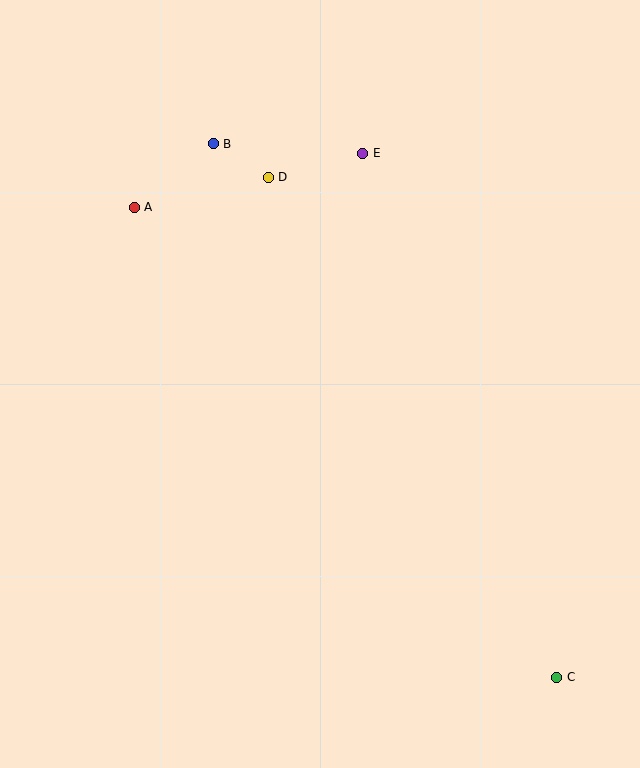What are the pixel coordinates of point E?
Point E is at (363, 153).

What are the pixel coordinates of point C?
Point C is at (557, 677).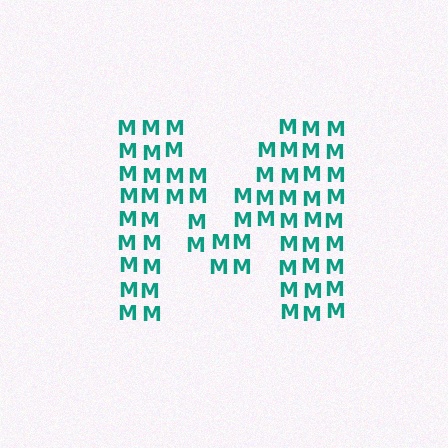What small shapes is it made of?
It is made of small letter M's.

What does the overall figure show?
The overall figure shows the letter M.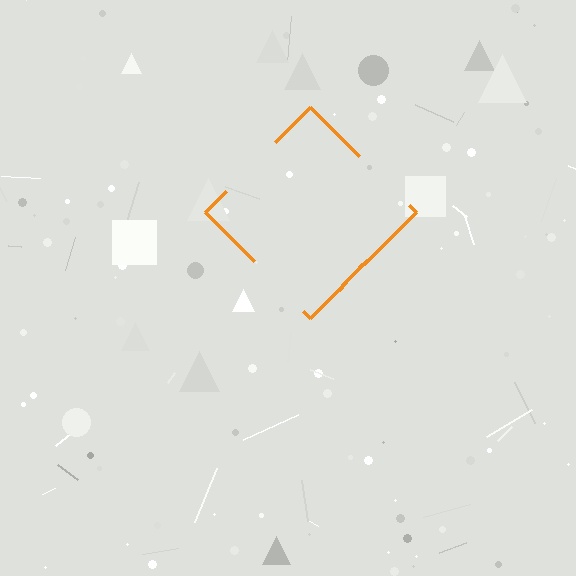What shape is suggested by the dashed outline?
The dashed outline suggests a diamond.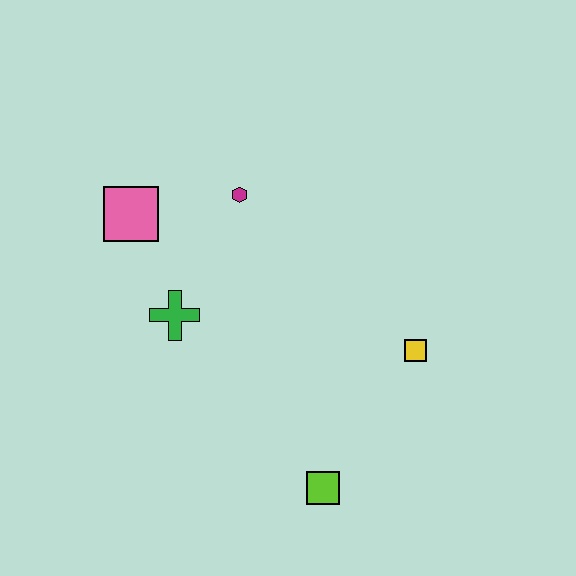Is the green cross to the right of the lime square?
No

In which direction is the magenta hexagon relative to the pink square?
The magenta hexagon is to the right of the pink square.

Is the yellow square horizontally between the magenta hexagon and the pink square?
No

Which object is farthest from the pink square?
The lime square is farthest from the pink square.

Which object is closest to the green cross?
The pink square is closest to the green cross.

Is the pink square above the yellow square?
Yes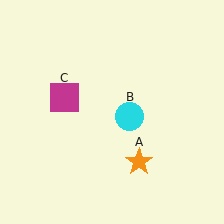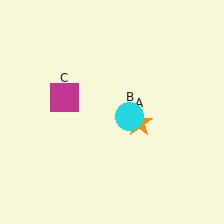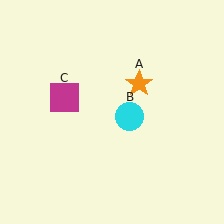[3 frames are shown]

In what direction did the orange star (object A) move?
The orange star (object A) moved up.